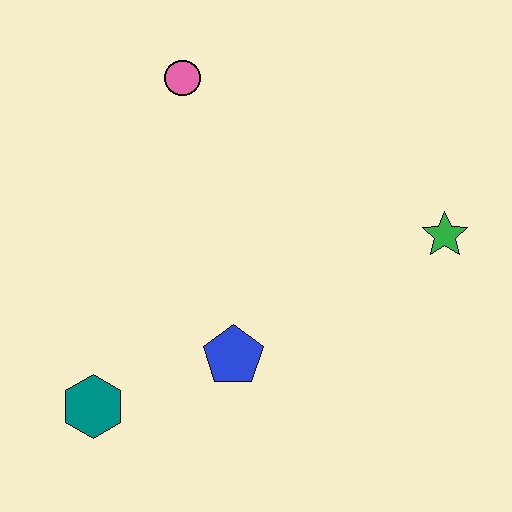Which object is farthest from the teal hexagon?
The green star is farthest from the teal hexagon.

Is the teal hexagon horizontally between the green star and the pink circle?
No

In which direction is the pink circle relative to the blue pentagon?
The pink circle is above the blue pentagon.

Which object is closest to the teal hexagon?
The blue pentagon is closest to the teal hexagon.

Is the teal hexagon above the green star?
No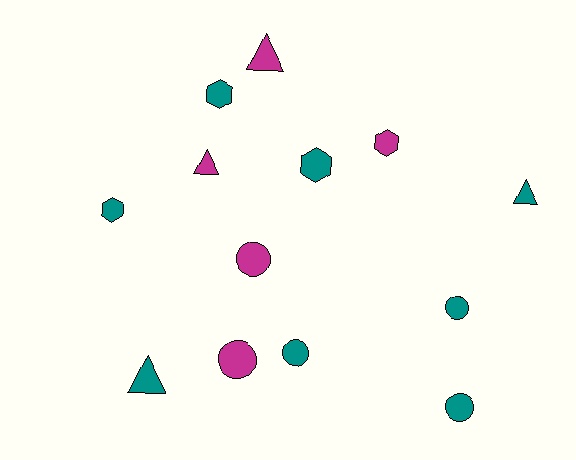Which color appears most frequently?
Teal, with 8 objects.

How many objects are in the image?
There are 13 objects.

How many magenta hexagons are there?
There is 1 magenta hexagon.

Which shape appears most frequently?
Circle, with 5 objects.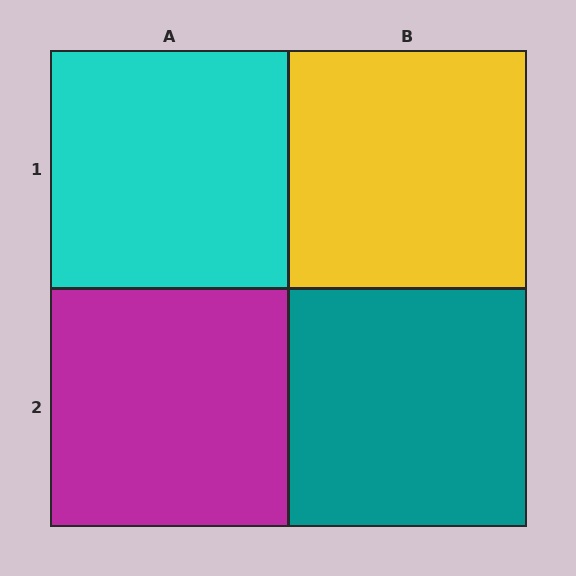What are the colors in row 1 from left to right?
Cyan, yellow.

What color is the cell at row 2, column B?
Teal.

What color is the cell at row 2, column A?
Magenta.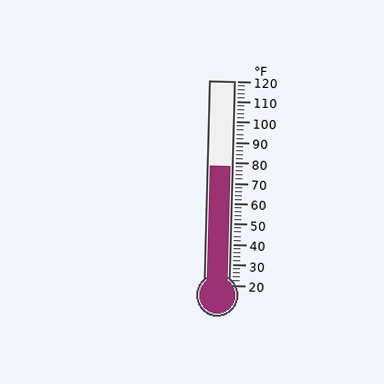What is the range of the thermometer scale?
The thermometer scale ranges from 20°F to 120°F.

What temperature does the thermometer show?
The thermometer shows approximately 78°F.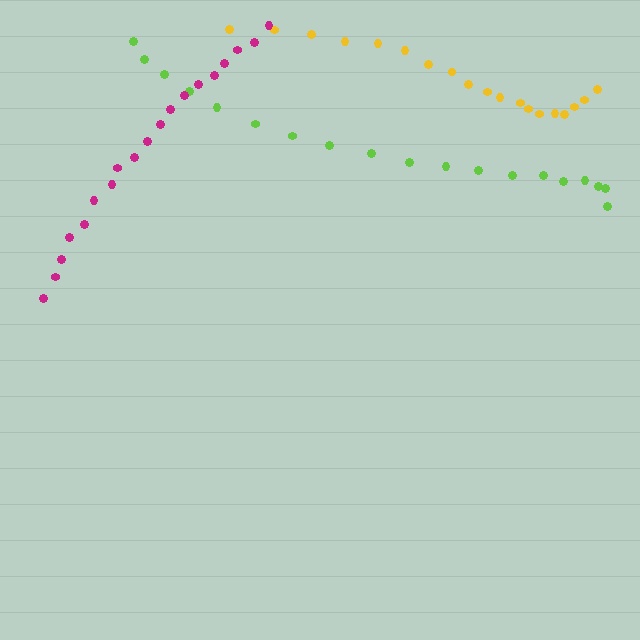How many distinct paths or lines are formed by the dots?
There are 3 distinct paths.